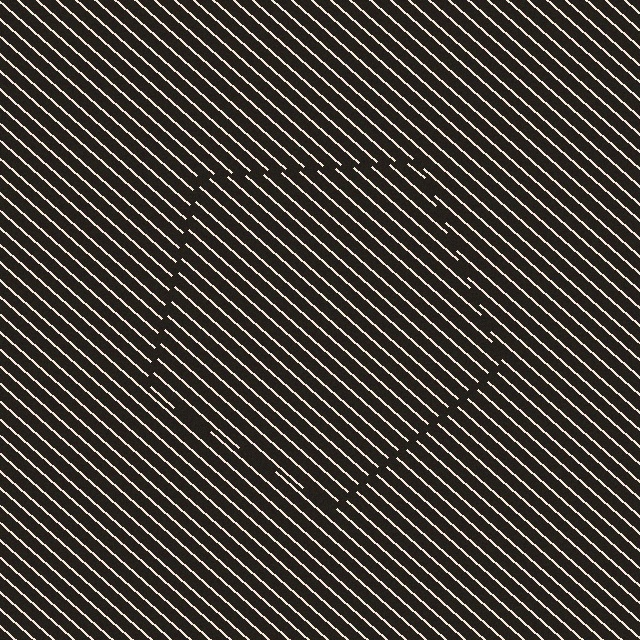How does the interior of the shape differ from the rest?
The interior of the shape contains the same grating, shifted by half a period — the contour is defined by the phase discontinuity where line-ends from the inner and outer gratings abut.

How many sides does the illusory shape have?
5 sides — the line-ends trace a pentagon.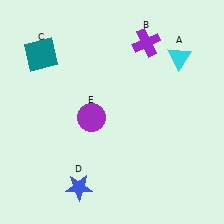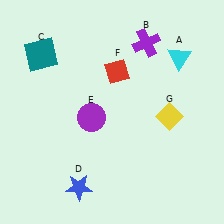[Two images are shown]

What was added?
A red diamond (F), a yellow diamond (G) were added in Image 2.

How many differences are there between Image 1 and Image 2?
There are 2 differences between the two images.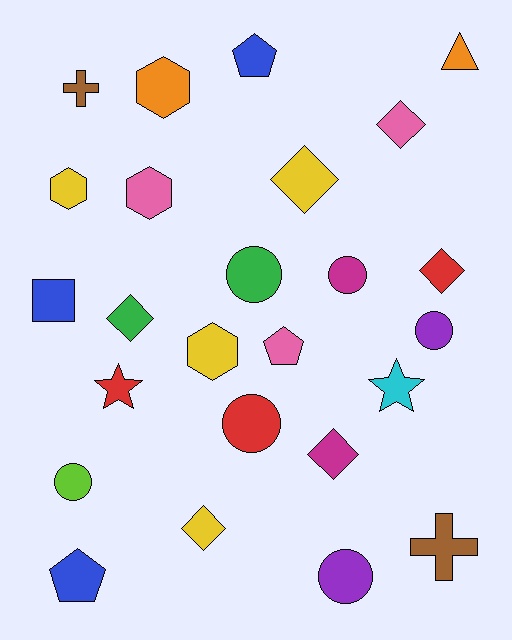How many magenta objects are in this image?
There are 2 magenta objects.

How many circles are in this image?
There are 6 circles.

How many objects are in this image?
There are 25 objects.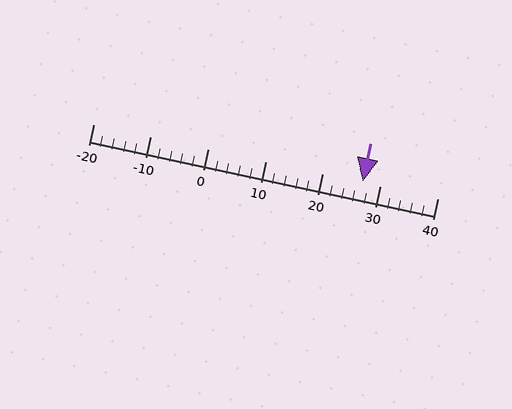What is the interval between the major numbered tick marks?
The major tick marks are spaced 10 units apart.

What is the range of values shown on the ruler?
The ruler shows values from -20 to 40.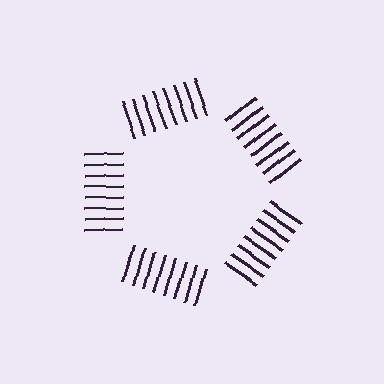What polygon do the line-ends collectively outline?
An illusory pentagon — the line segments terminate on its edges but no continuous stroke is drawn.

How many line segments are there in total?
40 — 8 along each of the 5 edges.